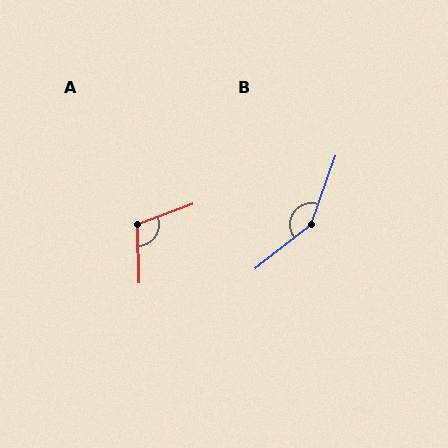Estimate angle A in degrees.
Approximately 108 degrees.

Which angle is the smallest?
A, at approximately 108 degrees.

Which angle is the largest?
B, at approximately 148 degrees.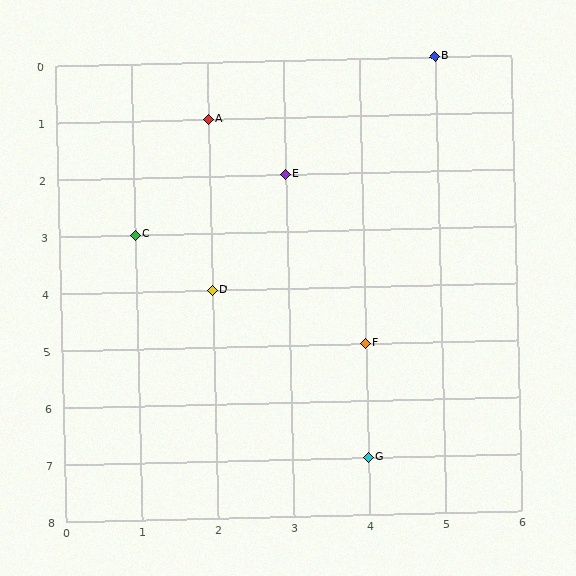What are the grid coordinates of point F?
Point F is at grid coordinates (4, 5).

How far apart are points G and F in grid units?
Points G and F are 2 rows apart.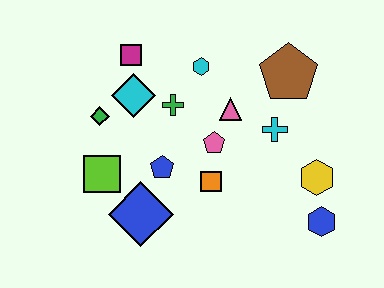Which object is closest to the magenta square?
The cyan diamond is closest to the magenta square.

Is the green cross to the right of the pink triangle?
No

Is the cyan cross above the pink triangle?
No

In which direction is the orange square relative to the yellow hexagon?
The orange square is to the left of the yellow hexagon.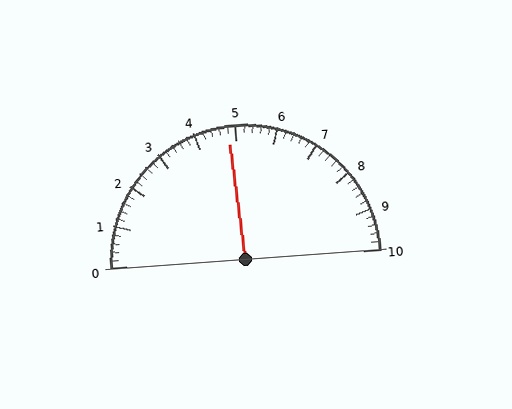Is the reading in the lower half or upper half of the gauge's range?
The reading is in the lower half of the range (0 to 10).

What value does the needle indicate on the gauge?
The needle indicates approximately 4.8.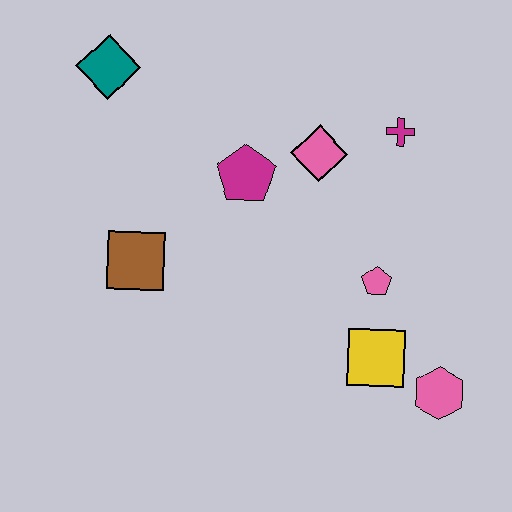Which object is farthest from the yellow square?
The teal diamond is farthest from the yellow square.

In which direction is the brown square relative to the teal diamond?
The brown square is below the teal diamond.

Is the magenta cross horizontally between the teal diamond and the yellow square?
No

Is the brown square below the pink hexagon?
No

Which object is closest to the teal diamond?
The magenta pentagon is closest to the teal diamond.